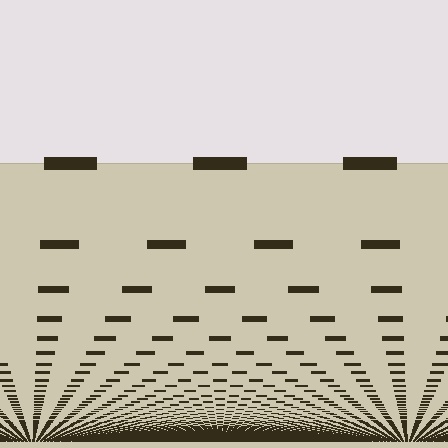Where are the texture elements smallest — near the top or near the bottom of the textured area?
Near the bottom.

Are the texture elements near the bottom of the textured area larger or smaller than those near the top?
Smaller. The gradient is inverted — elements near the bottom are smaller and denser.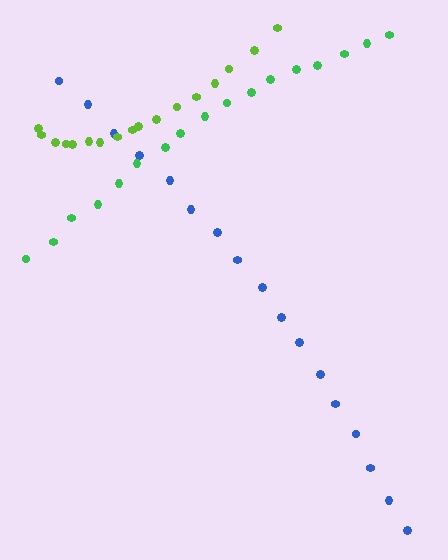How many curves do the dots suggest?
There are 3 distinct paths.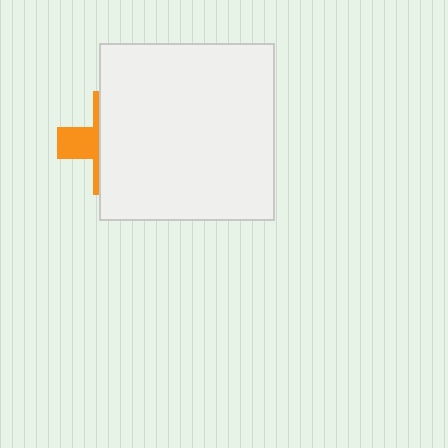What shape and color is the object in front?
The object in front is a white rectangle.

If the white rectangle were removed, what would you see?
You would see the complete orange cross.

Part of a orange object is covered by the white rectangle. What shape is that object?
It is a cross.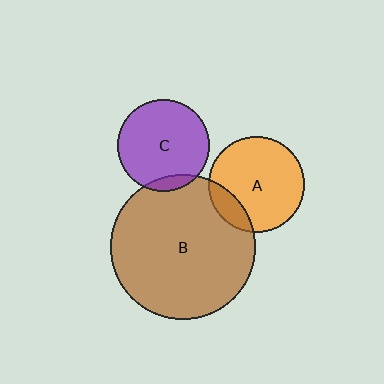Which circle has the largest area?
Circle B (brown).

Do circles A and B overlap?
Yes.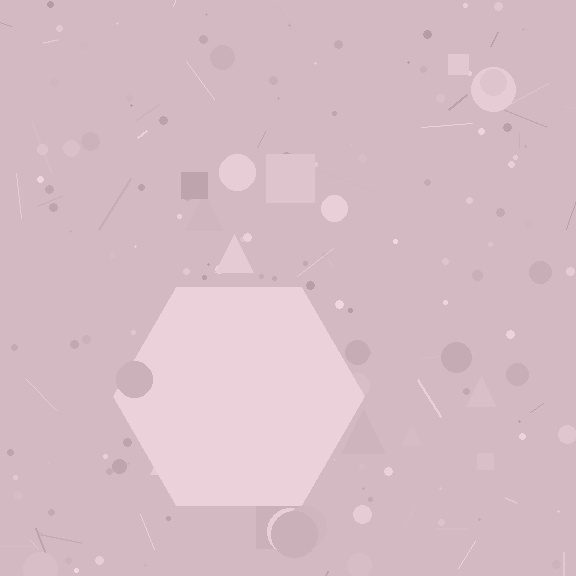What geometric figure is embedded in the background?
A hexagon is embedded in the background.